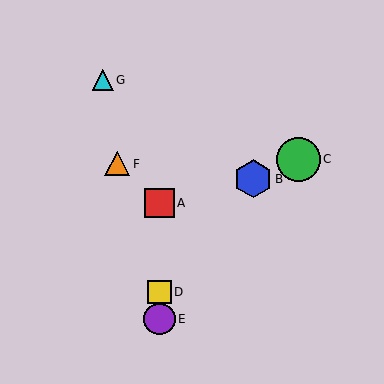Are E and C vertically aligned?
No, E is at x≈159 and C is at x≈298.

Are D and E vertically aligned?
Yes, both are at x≈159.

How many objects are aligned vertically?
3 objects (A, D, E) are aligned vertically.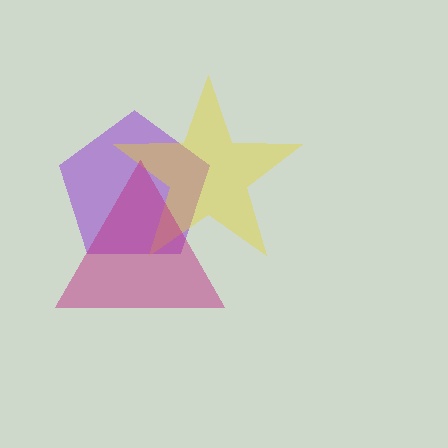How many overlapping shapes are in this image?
There are 3 overlapping shapes in the image.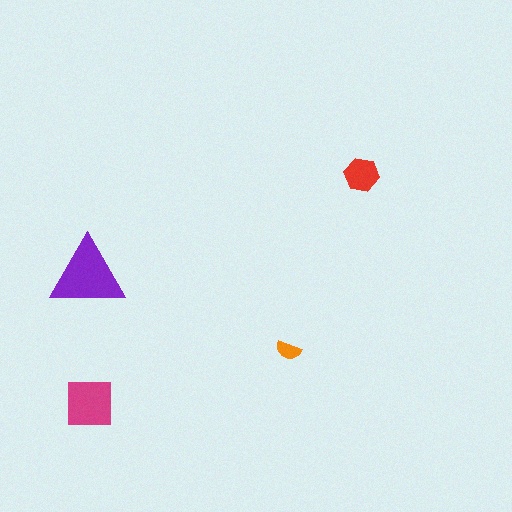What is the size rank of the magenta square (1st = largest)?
2nd.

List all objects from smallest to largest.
The orange semicircle, the red hexagon, the magenta square, the purple triangle.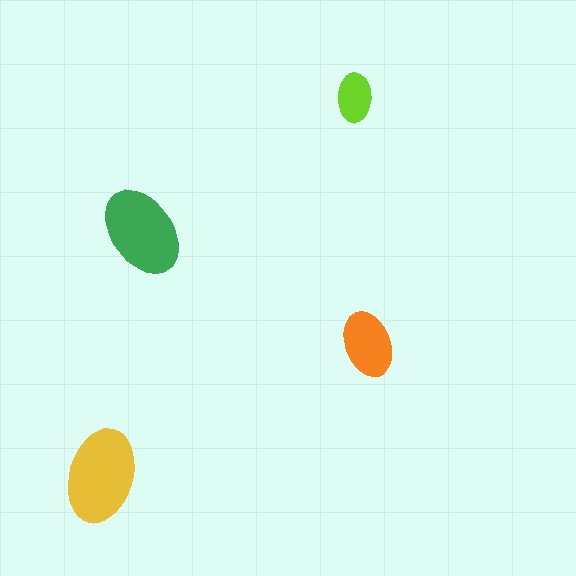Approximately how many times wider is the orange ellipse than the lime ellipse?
About 1.5 times wider.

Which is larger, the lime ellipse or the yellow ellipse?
The yellow one.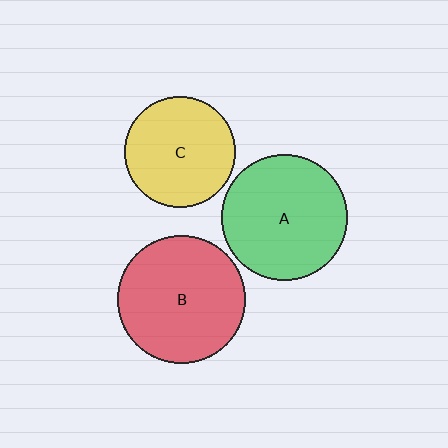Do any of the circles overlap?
No, none of the circles overlap.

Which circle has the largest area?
Circle B (red).